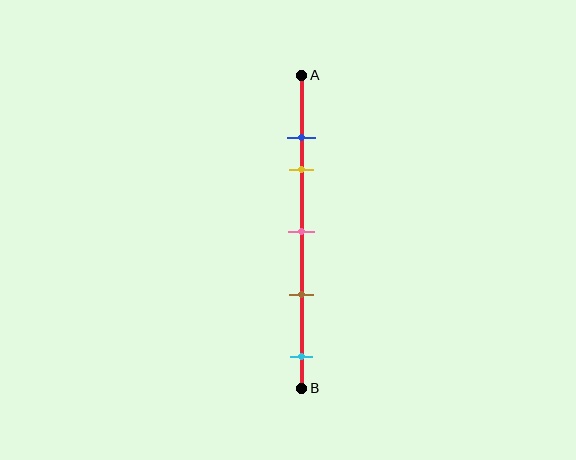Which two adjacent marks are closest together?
The blue and yellow marks are the closest adjacent pair.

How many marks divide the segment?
There are 5 marks dividing the segment.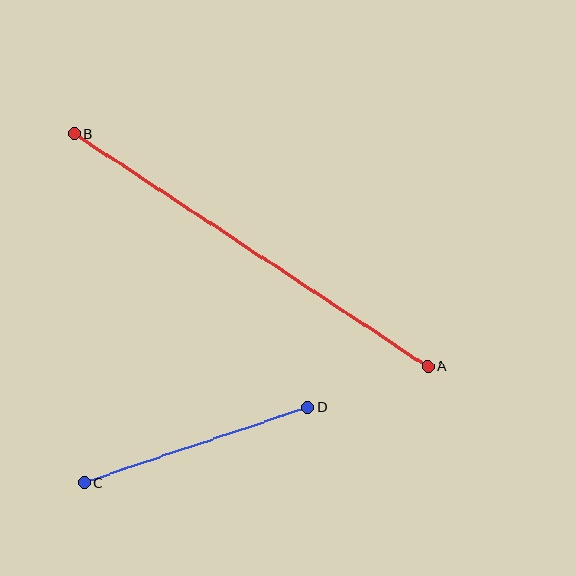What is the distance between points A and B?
The distance is approximately 423 pixels.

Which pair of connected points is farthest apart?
Points A and B are farthest apart.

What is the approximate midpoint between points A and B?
The midpoint is at approximately (251, 250) pixels.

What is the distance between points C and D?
The distance is approximately 237 pixels.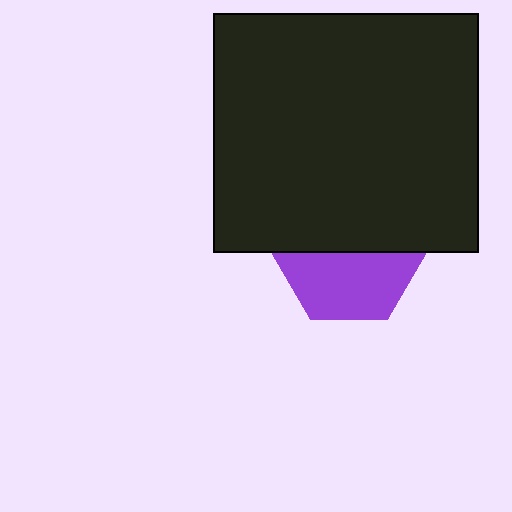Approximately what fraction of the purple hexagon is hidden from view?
Roughly 51% of the purple hexagon is hidden behind the black rectangle.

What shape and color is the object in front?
The object in front is a black rectangle.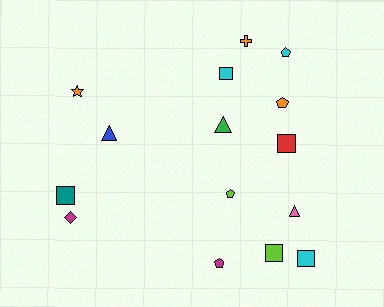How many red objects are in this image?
There is 1 red object.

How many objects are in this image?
There are 15 objects.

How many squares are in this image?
There are 5 squares.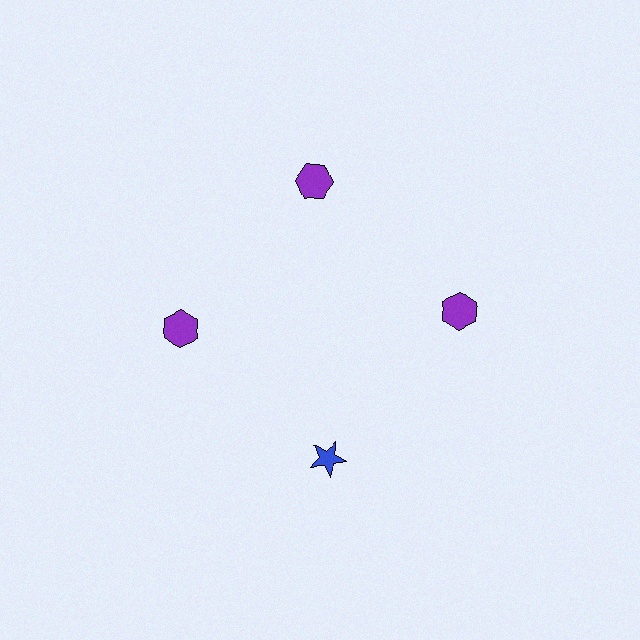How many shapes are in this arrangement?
There are 4 shapes arranged in a ring pattern.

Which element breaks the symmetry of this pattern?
The blue star at roughly the 6 o'clock position breaks the symmetry. All other shapes are purple hexagons.